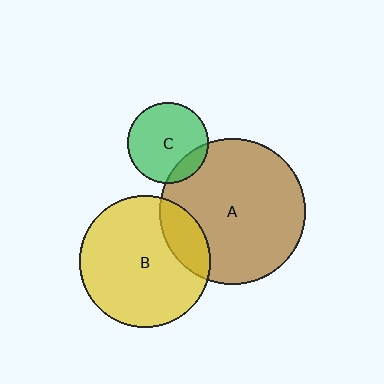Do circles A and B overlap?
Yes.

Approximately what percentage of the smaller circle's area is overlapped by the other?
Approximately 20%.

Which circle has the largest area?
Circle A (brown).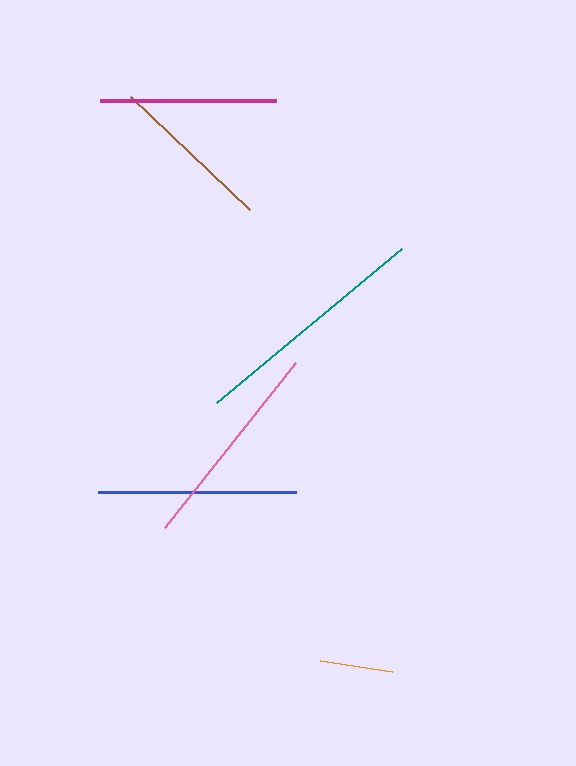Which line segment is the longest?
The teal line is the longest at approximately 241 pixels.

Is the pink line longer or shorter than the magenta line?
The pink line is longer than the magenta line.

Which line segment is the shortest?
The orange line is the shortest at approximately 73 pixels.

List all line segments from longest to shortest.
From longest to shortest: teal, pink, blue, magenta, brown, orange.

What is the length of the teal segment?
The teal segment is approximately 241 pixels long.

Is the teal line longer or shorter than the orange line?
The teal line is longer than the orange line.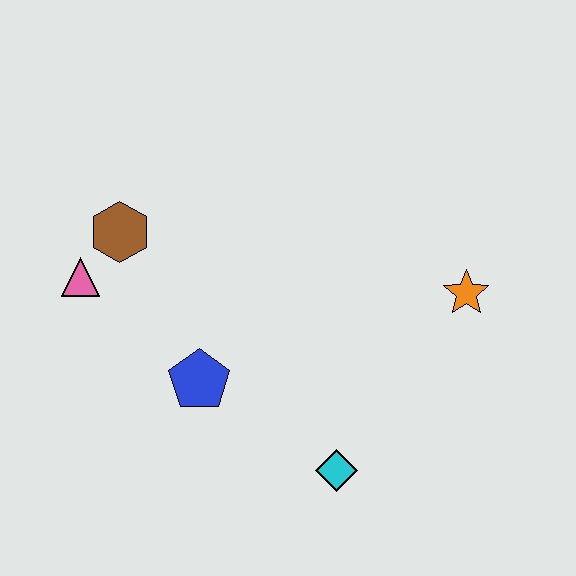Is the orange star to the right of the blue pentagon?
Yes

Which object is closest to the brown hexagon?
The pink triangle is closest to the brown hexagon.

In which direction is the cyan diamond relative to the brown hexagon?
The cyan diamond is below the brown hexagon.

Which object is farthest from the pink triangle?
The orange star is farthest from the pink triangle.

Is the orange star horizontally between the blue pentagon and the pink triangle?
No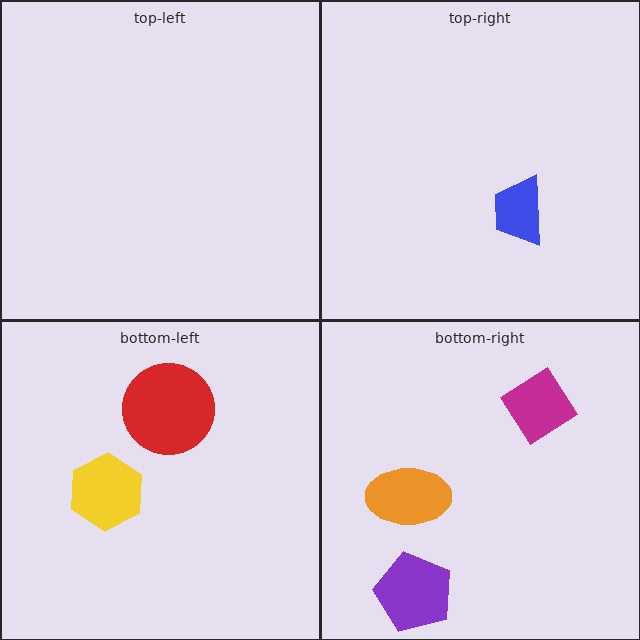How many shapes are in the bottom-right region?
3.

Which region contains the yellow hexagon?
The bottom-left region.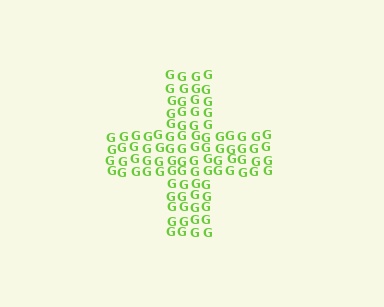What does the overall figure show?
The overall figure shows a cross.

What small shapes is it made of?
It is made of small letter G's.